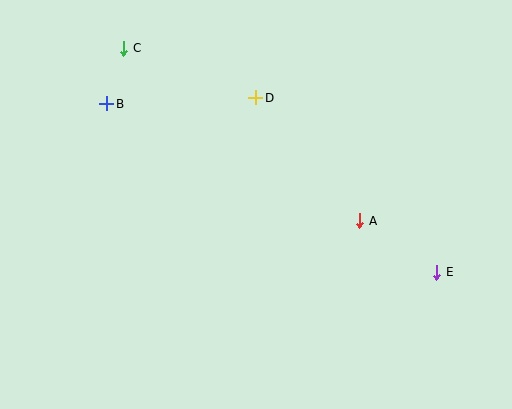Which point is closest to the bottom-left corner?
Point B is closest to the bottom-left corner.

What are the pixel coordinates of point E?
Point E is at (437, 272).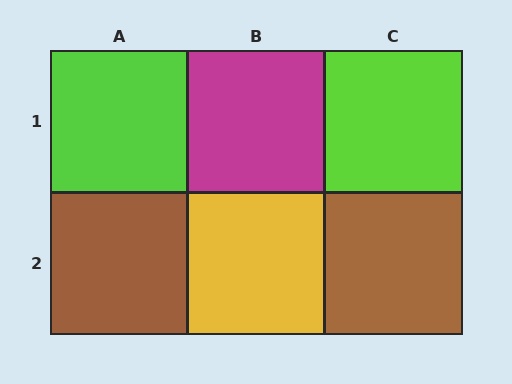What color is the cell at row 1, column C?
Lime.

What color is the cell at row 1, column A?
Lime.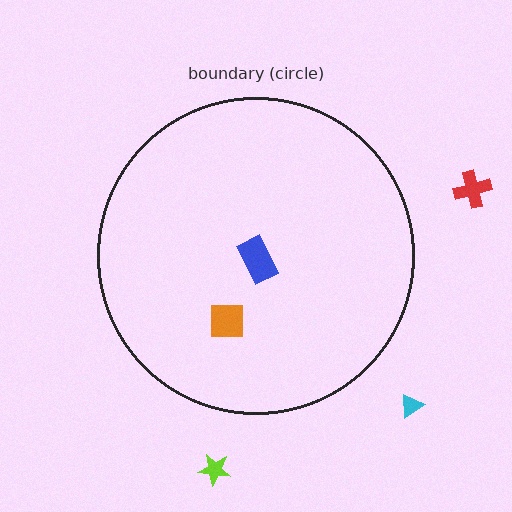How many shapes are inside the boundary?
2 inside, 3 outside.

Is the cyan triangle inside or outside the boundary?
Outside.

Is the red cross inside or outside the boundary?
Outside.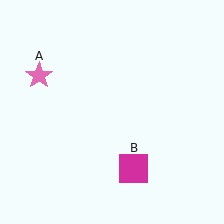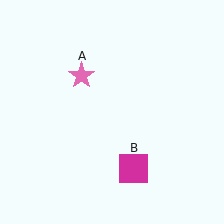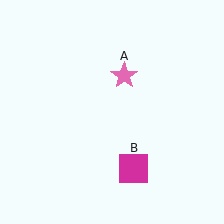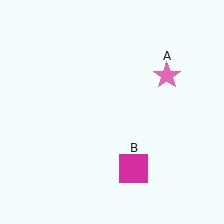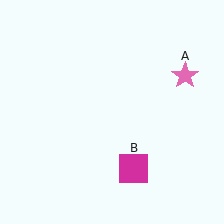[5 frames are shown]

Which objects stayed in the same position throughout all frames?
Magenta square (object B) remained stationary.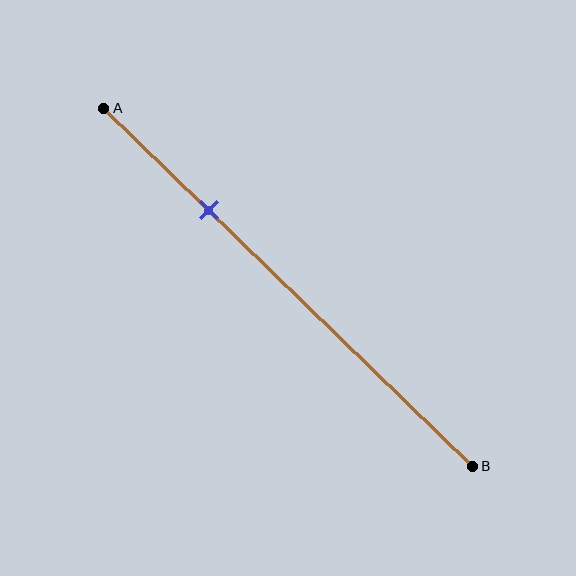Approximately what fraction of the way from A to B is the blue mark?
The blue mark is approximately 30% of the way from A to B.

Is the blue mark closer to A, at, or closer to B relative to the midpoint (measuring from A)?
The blue mark is closer to point A than the midpoint of segment AB.